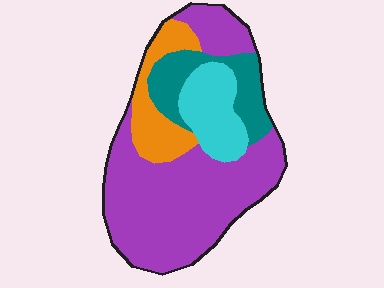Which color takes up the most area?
Purple, at roughly 55%.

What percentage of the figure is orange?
Orange covers roughly 15% of the figure.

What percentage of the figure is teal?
Teal covers around 15% of the figure.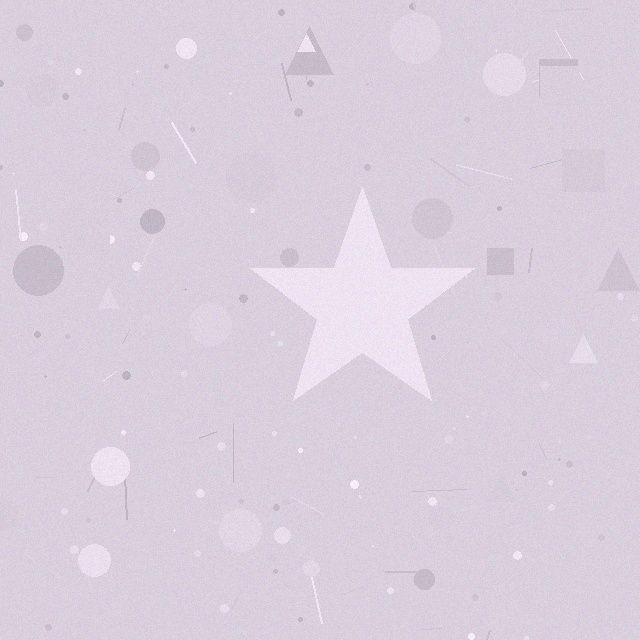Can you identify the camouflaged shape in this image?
The camouflaged shape is a star.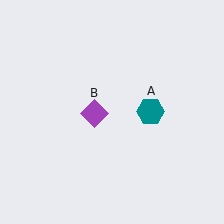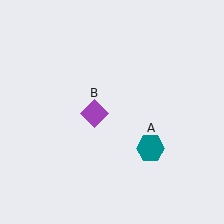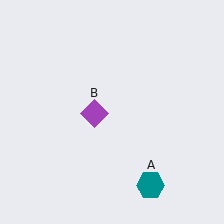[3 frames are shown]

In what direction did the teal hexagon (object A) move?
The teal hexagon (object A) moved down.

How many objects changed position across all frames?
1 object changed position: teal hexagon (object A).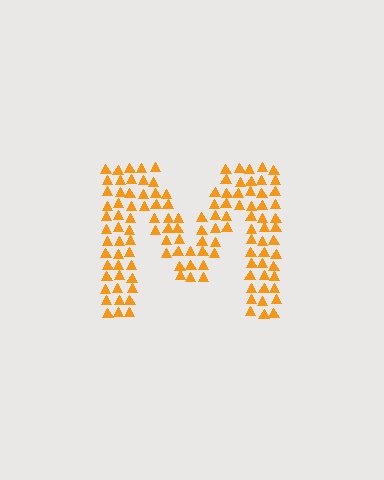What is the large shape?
The large shape is the letter M.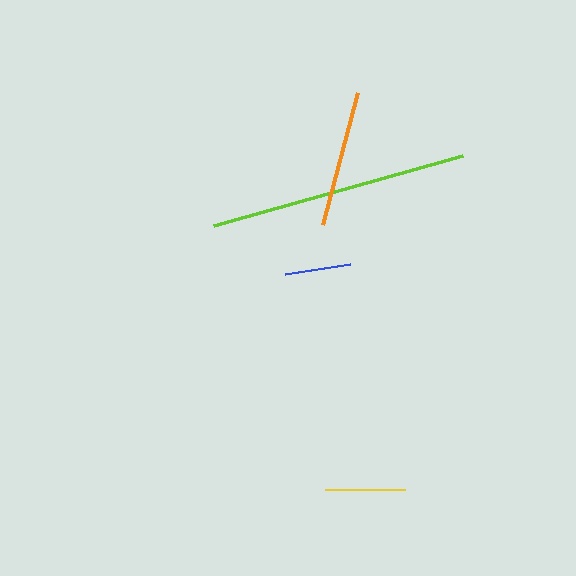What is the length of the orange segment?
The orange segment is approximately 136 pixels long.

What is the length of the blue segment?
The blue segment is approximately 66 pixels long.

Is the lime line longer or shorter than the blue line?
The lime line is longer than the blue line.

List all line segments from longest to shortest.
From longest to shortest: lime, orange, yellow, blue.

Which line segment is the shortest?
The blue line is the shortest at approximately 66 pixels.